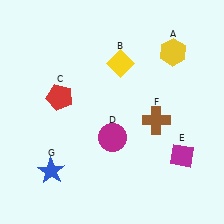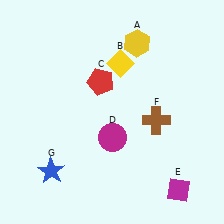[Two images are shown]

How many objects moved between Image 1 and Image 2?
3 objects moved between the two images.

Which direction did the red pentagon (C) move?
The red pentagon (C) moved right.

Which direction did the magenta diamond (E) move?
The magenta diamond (E) moved down.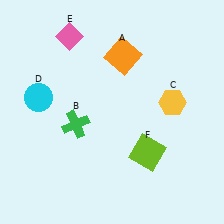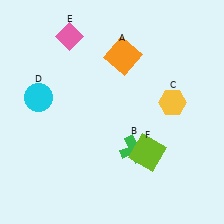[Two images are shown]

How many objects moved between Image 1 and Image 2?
1 object moved between the two images.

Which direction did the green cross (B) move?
The green cross (B) moved right.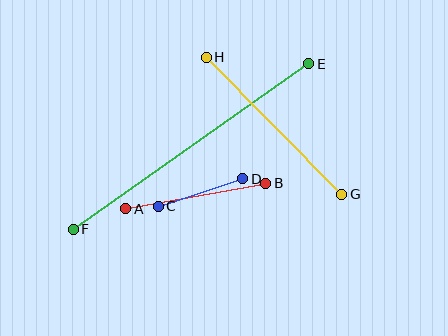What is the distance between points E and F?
The distance is approximately 288 pixels.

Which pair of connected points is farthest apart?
Points E and F are farthest apart.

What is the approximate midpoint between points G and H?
The midpoint is at approximately (274, 126) pixels.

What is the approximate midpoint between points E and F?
The midpoint is at approximately (191, 146) pixels.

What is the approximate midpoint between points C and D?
The midpoint is at approximately (201, 193) pixels.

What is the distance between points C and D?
The distance is approximately 89 pixels.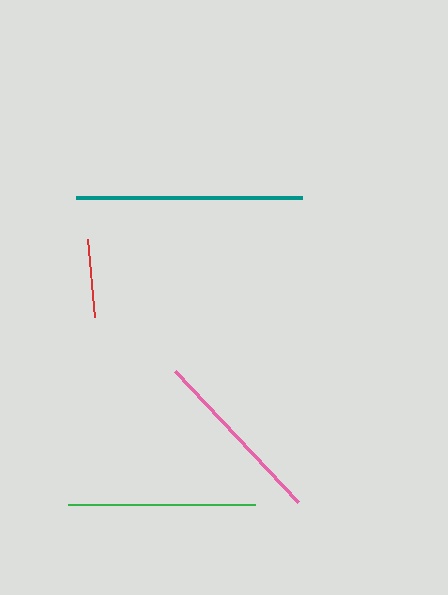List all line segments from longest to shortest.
From longest to shortest: teal, green, pink, red.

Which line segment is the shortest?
The red line is the shortest at approximately 78 pixels.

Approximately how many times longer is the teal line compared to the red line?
The teal line is approximately 2.9 times the length of the red line.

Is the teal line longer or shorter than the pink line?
The teal line is longer than the pink line.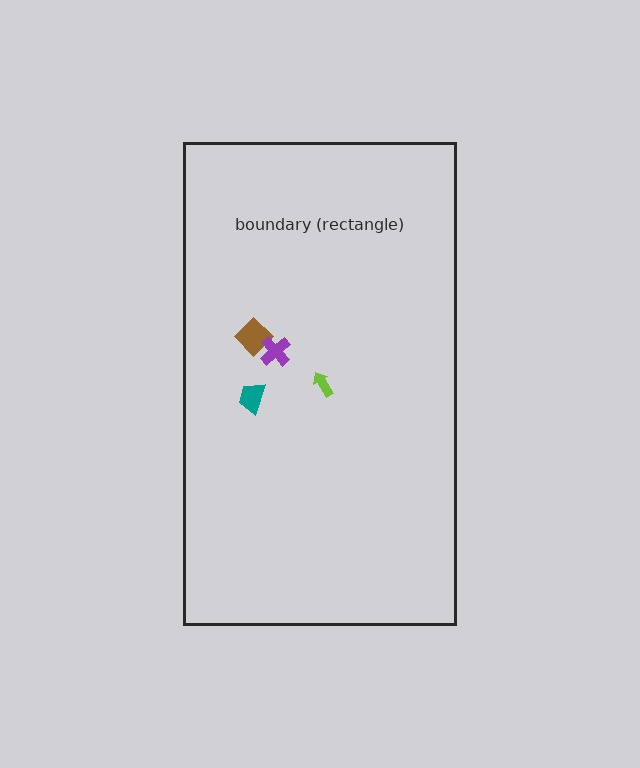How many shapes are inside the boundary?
4 inside, 0 outside.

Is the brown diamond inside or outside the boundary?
Inside.